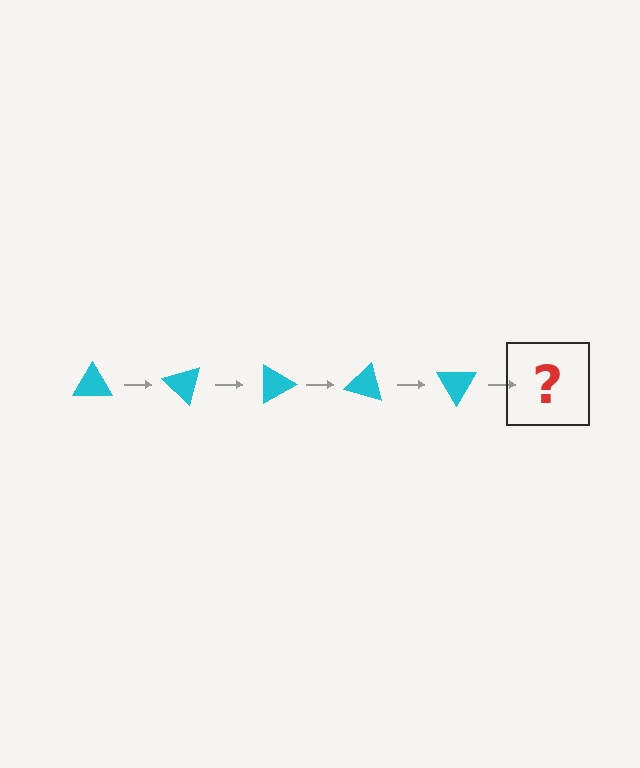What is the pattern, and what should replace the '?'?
The pattern is that the triangle rotates 45 degrees each step. The '?' should be a cyan triangle rotated 225 degrees.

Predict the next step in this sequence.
The next step is a cyan triangle rotated 225 degrees.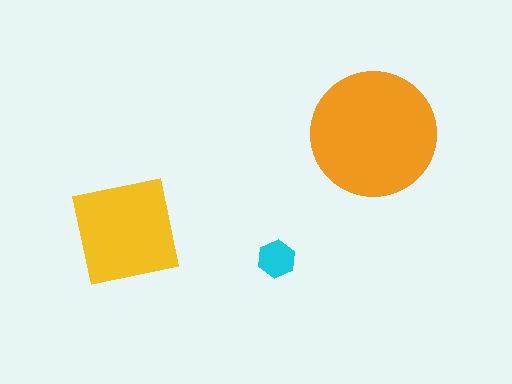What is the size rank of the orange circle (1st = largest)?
1st.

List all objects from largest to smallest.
The orange circle, the yellow square, the cyan hexagon.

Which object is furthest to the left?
The yellow square is leftmost.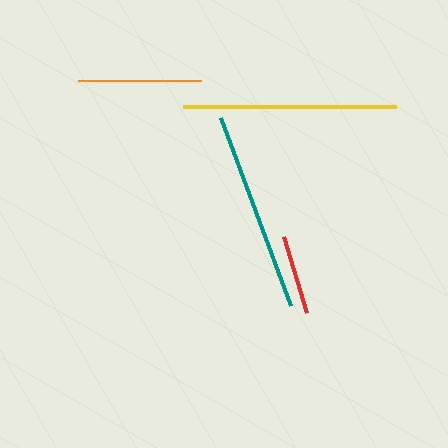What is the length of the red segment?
The red segment is approximately 79 pixels long.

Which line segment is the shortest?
The red line is the shortest at approximately 79 pixels.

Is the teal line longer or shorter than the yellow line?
The yellow line is longer than the teal line.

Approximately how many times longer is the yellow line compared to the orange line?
The yellow line is approximately 1.7 times the length of the orange line.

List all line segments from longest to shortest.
From longest to shortest: yellow, teal, orange, red.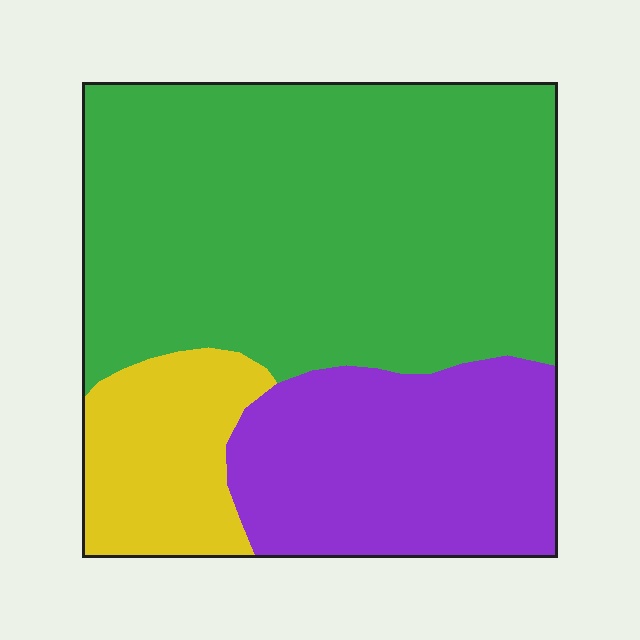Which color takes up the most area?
Green, at roughly 60%.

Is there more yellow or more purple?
Purple.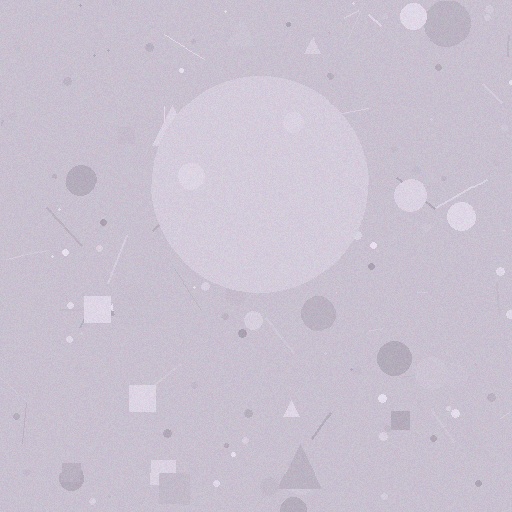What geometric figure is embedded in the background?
A circle is embedded in the background.